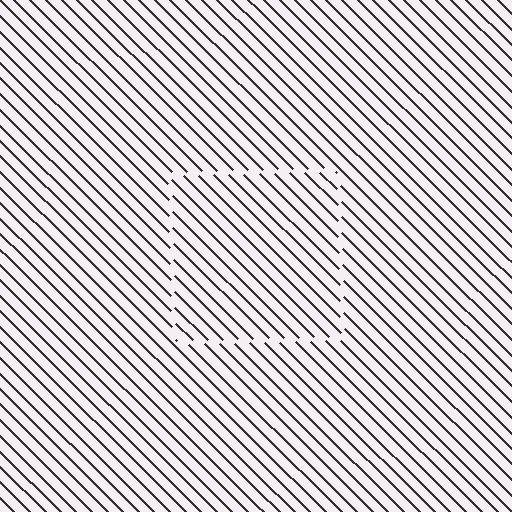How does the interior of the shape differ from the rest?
The interior of the shape contains the same grating, shifted by half a period — the contour is defined by the phase discontinuity where line-ends from the inner and outer gratings abut.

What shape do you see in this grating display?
An illusory square. The interior of the shape contains the same grating, shifted by half a period — the contour is defined by the phase discontinuity where line-ends from the inner and outer gratings abut.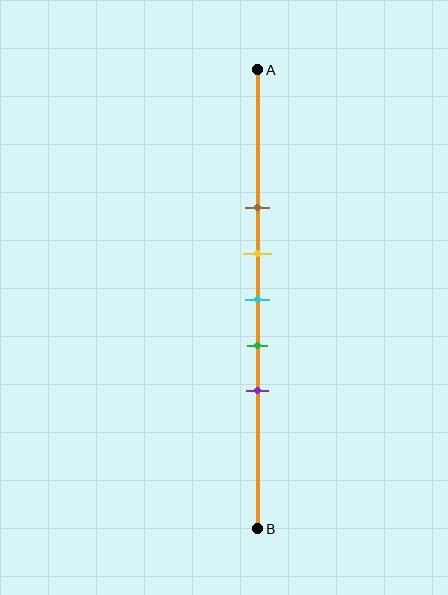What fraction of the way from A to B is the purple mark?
The purple mark is approximately 70% (0.7) of the way from A to B.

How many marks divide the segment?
There are 5 marks dividing the segment.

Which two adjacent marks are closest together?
The yellow and cyan marks are the closest adjacent pair.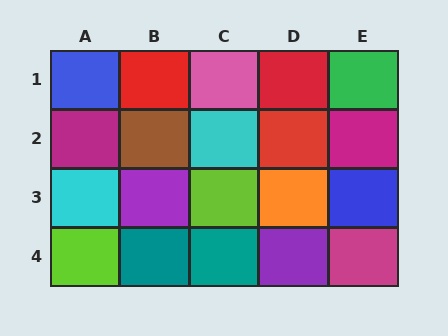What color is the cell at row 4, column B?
Teal.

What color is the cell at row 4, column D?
Purple.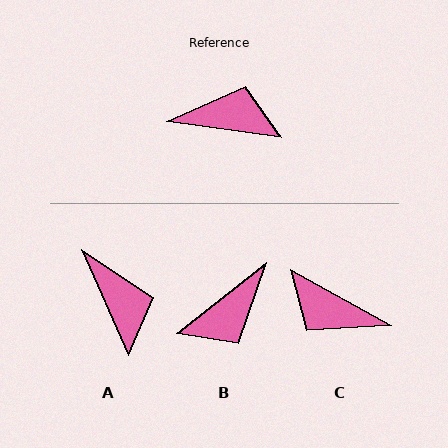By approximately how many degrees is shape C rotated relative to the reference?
Approximately 159 degrees counter-clockwise.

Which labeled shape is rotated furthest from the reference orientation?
C, about 159 degrees away.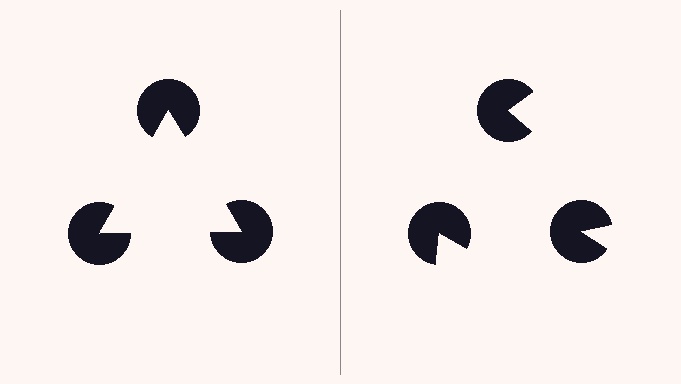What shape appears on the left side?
An illusory triangle.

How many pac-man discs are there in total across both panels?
6 — 3 on each side.